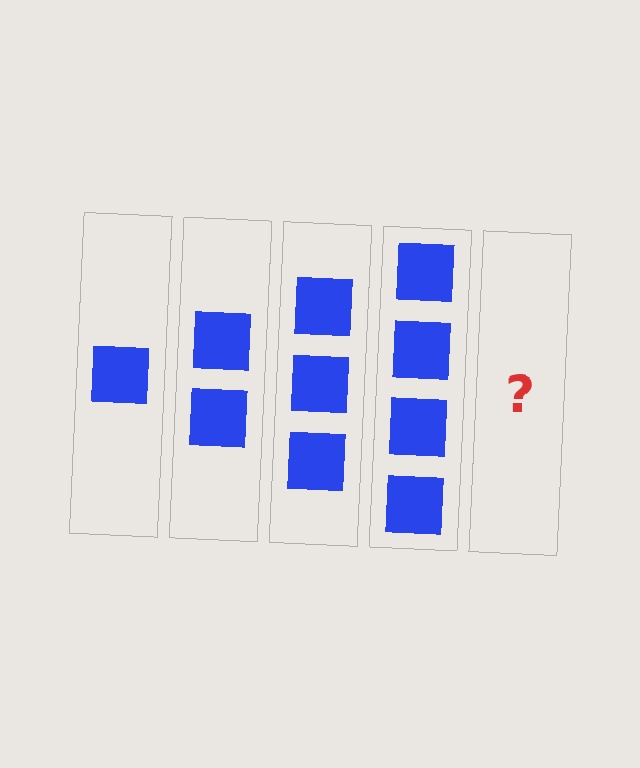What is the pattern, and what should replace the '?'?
The pattern is that each step adds one more square. The '?' should be 5 squares.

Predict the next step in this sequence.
The next step is 5 squares.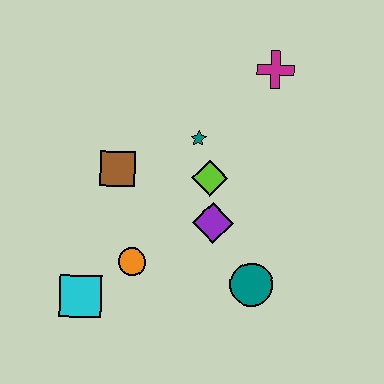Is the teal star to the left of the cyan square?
No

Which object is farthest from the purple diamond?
The magenta cross is farthest from the purple diamond.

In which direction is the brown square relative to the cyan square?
The brown square is above the cyan square.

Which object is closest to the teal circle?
The purple diamond is closest to the teal circle.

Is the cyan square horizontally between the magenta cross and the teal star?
No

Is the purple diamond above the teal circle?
Yes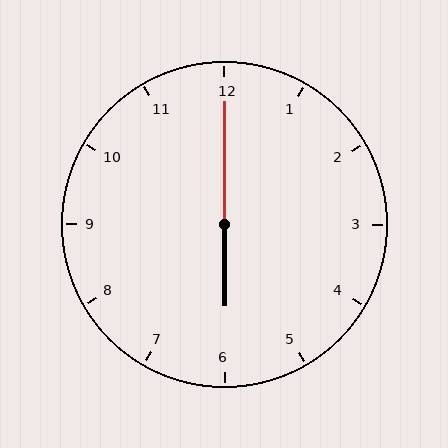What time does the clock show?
6:00.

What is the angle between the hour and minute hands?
Approximately 180 degrees.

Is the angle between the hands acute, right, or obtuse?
It is obtuse.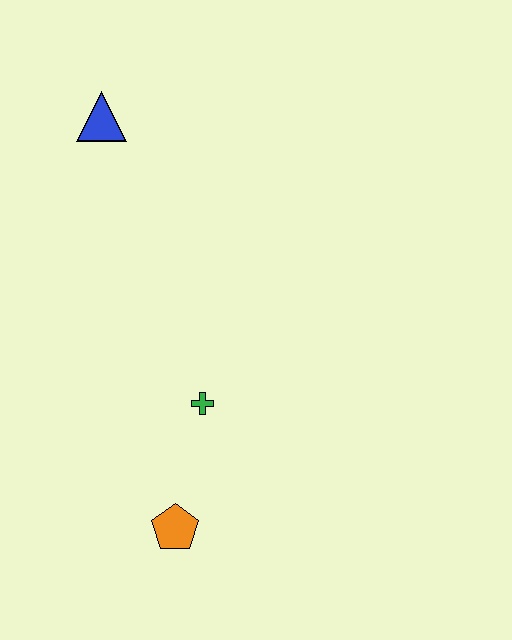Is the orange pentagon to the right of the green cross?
No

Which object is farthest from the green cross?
The blue triangle is farthest from the green cross.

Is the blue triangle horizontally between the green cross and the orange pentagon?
No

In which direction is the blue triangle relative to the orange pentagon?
The blue triangle is above the orange pentagon.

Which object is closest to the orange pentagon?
The green cross is closest to the orange pentagon.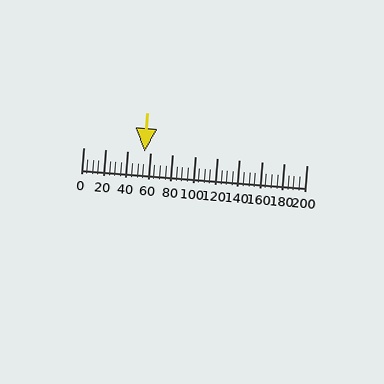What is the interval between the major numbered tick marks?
The major tick marks are spaced 20 units apart.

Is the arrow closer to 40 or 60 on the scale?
The arrow is closer to 60.